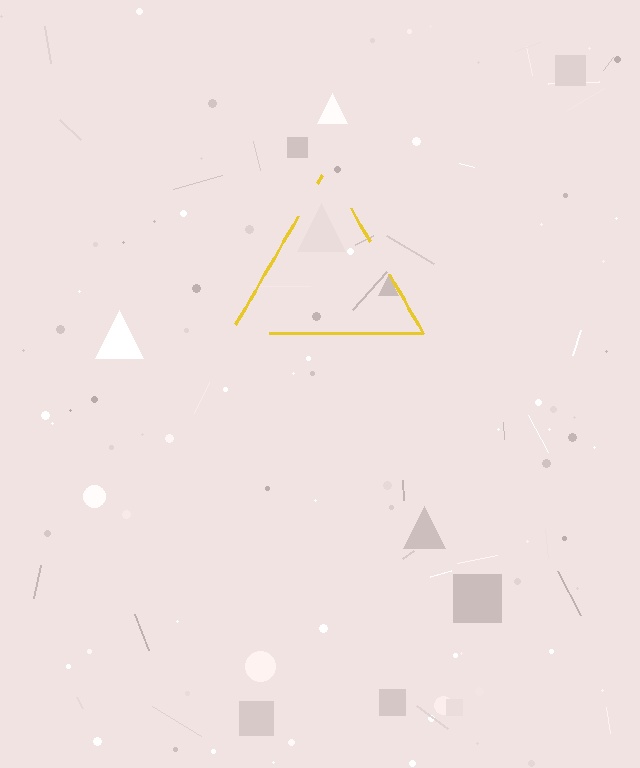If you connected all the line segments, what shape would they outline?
They would outline a triangle.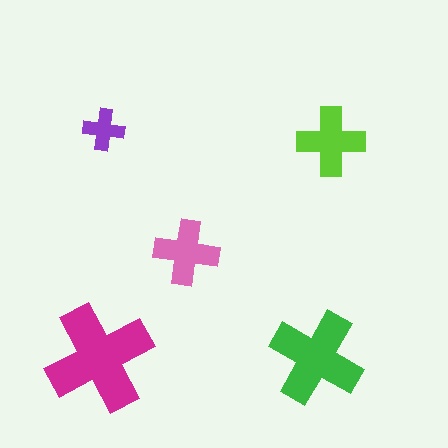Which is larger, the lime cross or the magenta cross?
The magenta one.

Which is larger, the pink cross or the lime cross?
The lime one.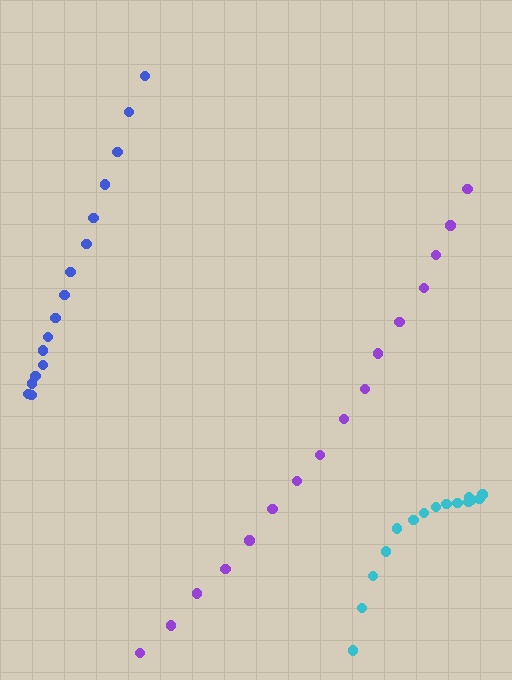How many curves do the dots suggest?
There are 3 distinct paths.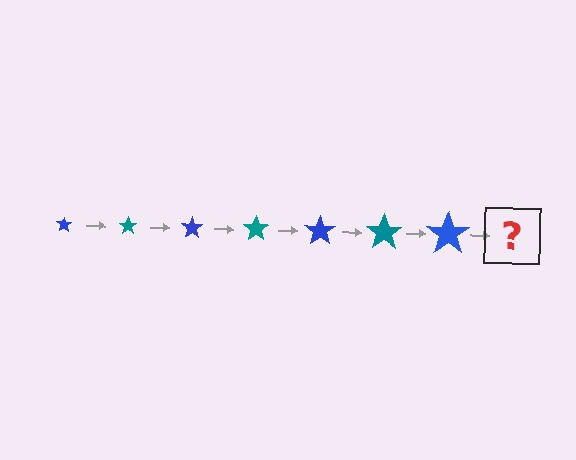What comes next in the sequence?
The next element should be a teal star, larger than the previous one.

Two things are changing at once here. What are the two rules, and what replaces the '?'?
The two rules are that the star grows larger each step and the color cycles through blue and teal. The '?' should be a teal star, larger than the previous one.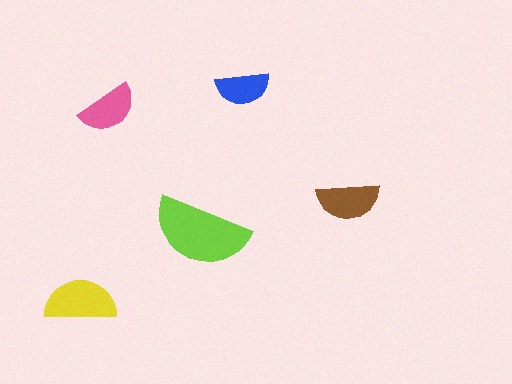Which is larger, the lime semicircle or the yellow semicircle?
The lime one.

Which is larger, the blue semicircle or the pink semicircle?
The pink one.